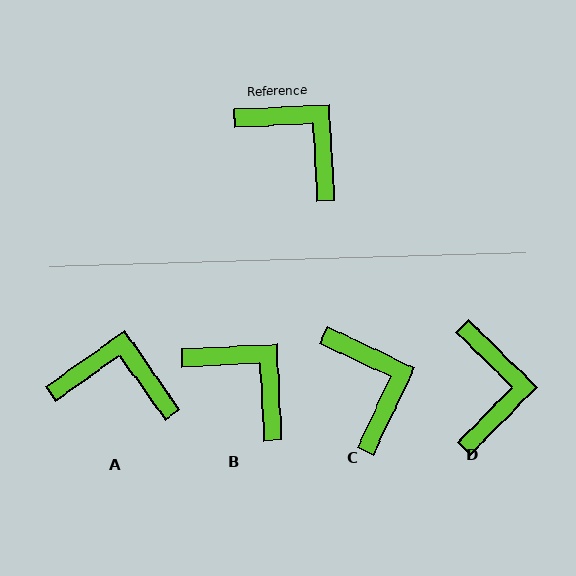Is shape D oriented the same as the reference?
No, it is off by about 48 degrees.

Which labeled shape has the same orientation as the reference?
B.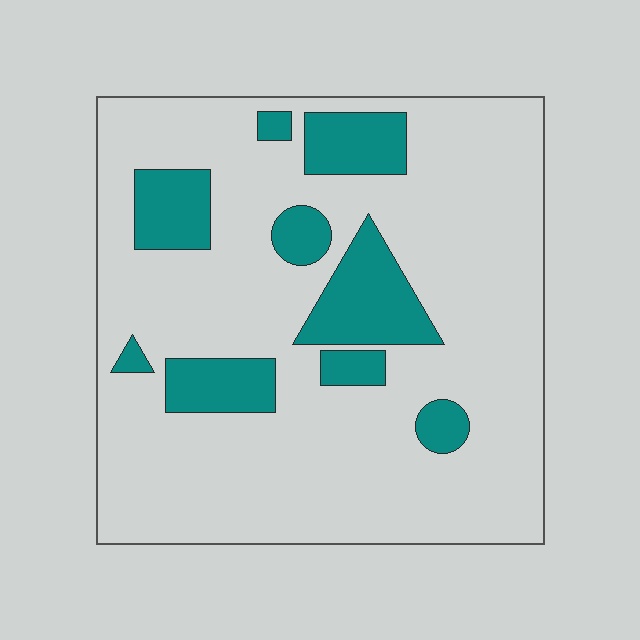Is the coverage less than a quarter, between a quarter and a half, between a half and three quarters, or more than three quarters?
Less than a quarter.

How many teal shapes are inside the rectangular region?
9.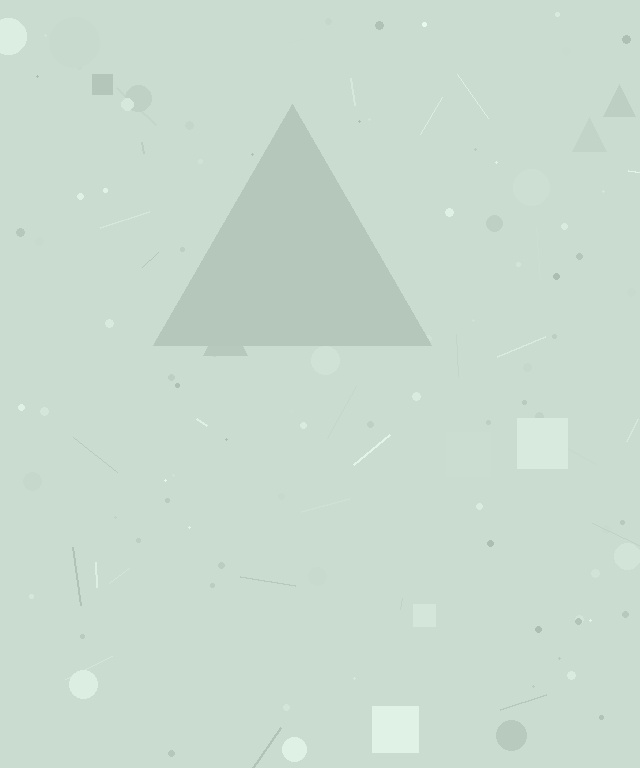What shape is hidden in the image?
A triangle is hidden in the image.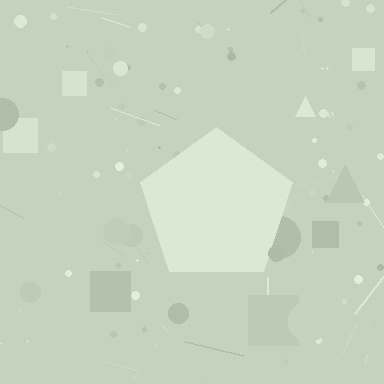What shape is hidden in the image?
A pentagon is hidden in the image.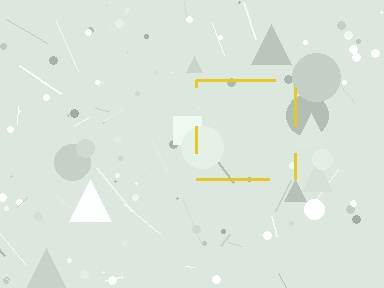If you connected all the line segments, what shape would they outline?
They would outline a square.